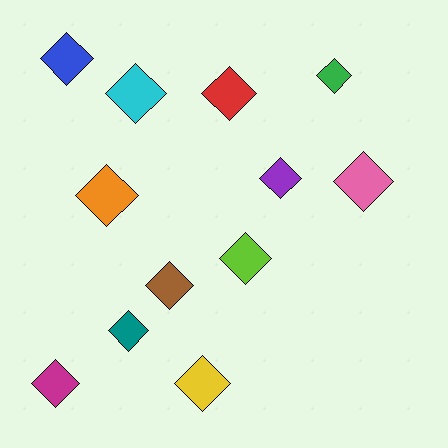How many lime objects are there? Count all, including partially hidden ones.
There is 1 lime object.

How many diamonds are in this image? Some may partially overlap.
There are 12 diamonds.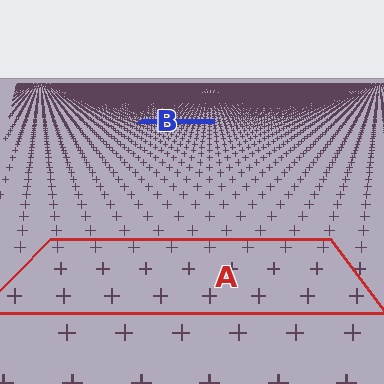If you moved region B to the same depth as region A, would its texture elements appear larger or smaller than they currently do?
They would appear larger. At a closer depth, the same texture elements are projected at a bigger on-screen size.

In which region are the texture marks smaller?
The texture marks are smaller in region B, because it is farther away.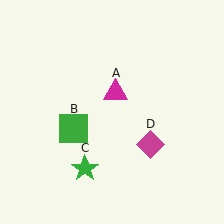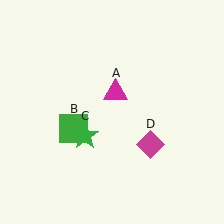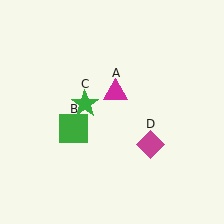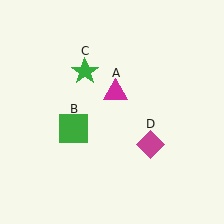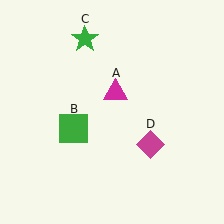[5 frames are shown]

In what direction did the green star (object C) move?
The green star (object C) moved up.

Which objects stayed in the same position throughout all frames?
Magenta triangle (object A) and green square (object B) and magenta diamond (object D) remained stationary.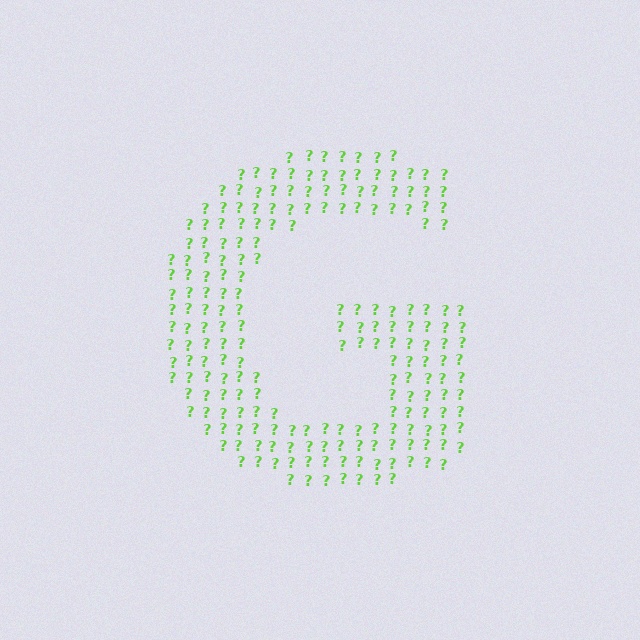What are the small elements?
The small elements are question marks.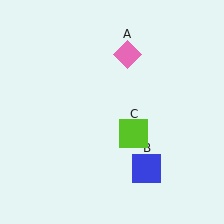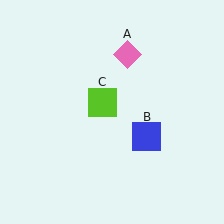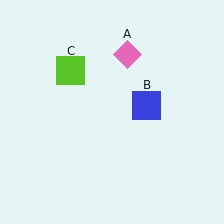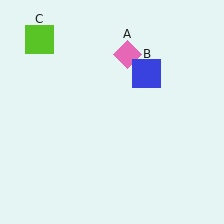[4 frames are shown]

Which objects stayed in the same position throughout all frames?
Pink diamond (object A) remained stationary.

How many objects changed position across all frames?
2 objects changed position: blue square (object B), lime square (object C).